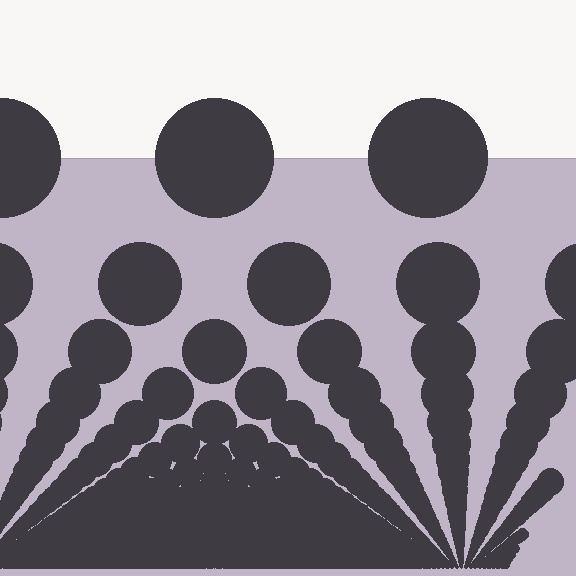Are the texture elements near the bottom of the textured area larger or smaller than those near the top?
Smaller. The gradient is inverted — elements near the bottom are smaller and denser.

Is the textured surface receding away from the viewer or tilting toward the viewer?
The surface appears to tilt toward the viewer. Texture elements get larger and sparser toward the top.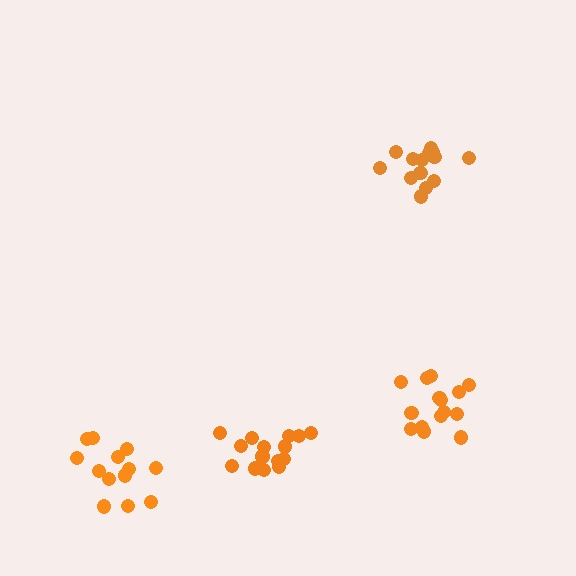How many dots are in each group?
Group 1: 14 dots, Group 2: 15 dots, Group 3: 15 dots, Group 4: 13 dots (57 total).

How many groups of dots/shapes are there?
There are 4 groups.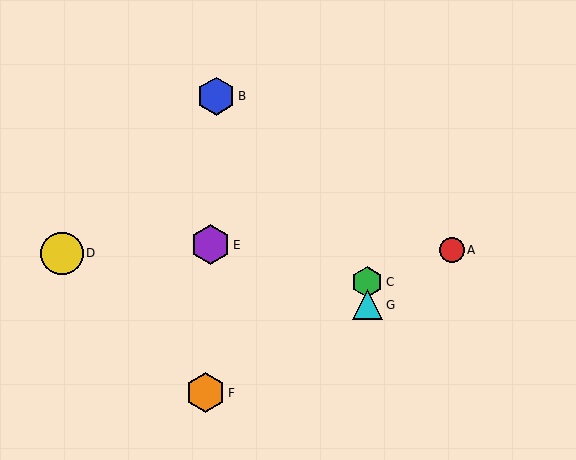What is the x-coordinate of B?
Object B is at x≈216.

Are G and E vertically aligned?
No, G is at x≈367 and E is at x≈210.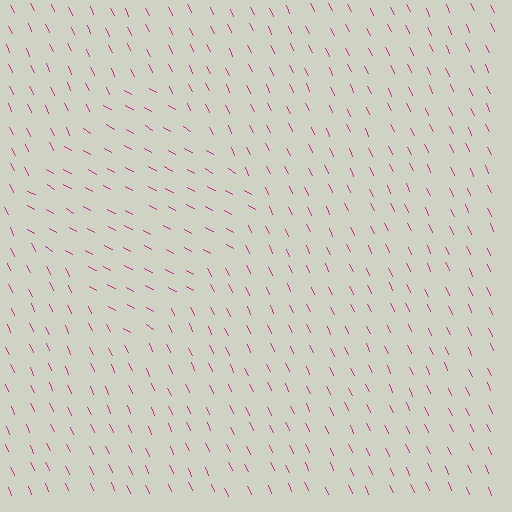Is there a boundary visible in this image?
Yes, there is a texture boundary formed by a change in line orientation.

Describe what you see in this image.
The image is filled with small magenta line segments. A diamond region in the image has lines oriented differently from the surrounding lines, creating a visible texture boundary.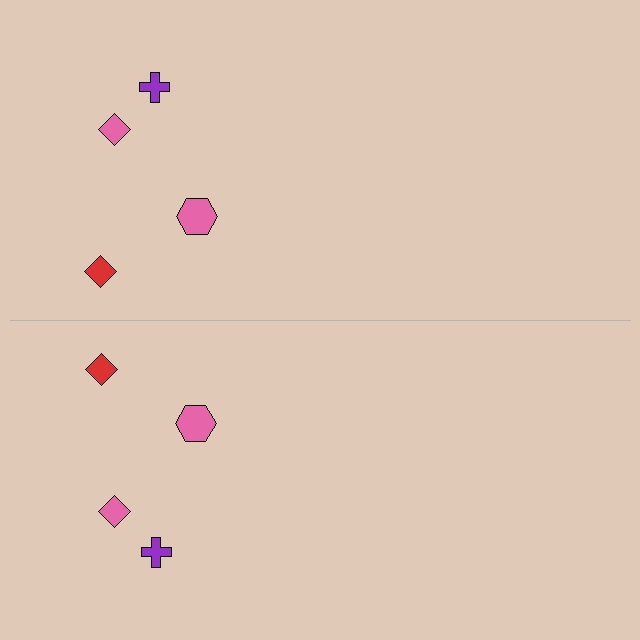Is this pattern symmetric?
Yes, this pattern has bilateral (reflection) symmetry.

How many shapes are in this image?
There are 8 shapes in this image.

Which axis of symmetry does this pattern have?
The pattern has a horizontal axis of symmetry running through the center of the image.